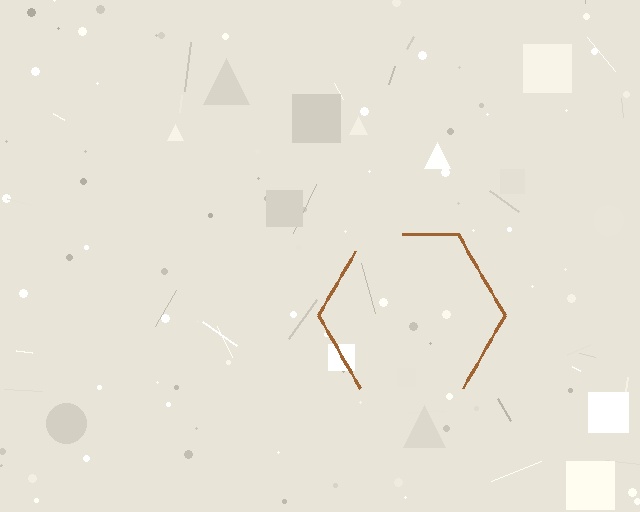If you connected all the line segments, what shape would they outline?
They would outline a hexagon.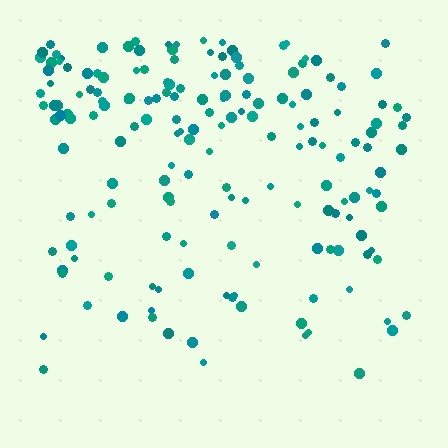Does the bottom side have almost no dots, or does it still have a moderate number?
Still a moderate number, just noticeably fewer than the top.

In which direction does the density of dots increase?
From bottom to top, with the top side densest.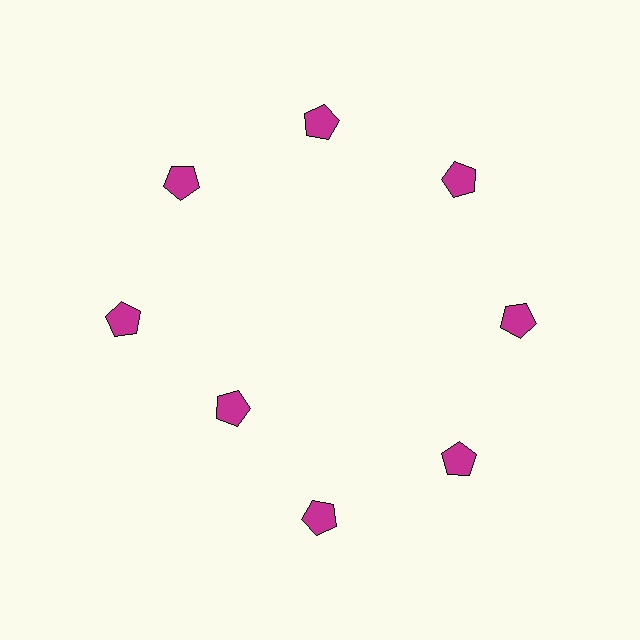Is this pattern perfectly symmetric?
No. The 8 magenta pentagons are arranged in a ring, but one element near the 8 o'clock position is pulled inward toward the center, breaking the 8-fold rotational symmetry.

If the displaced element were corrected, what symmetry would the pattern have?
It would have 8-fold rotational symmetry — the pattern would map onto itself every 45 degrees.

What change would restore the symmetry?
The symmetry would be restored by moving it outward, back onto the ring so that all 8 pentagons sit at equal angles and equal distance from the center.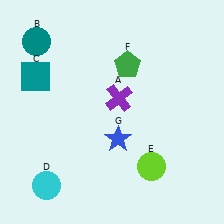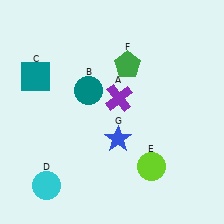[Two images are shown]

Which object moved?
The teal circle (B) moved right.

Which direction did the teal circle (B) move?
The teal circle (B) moved right.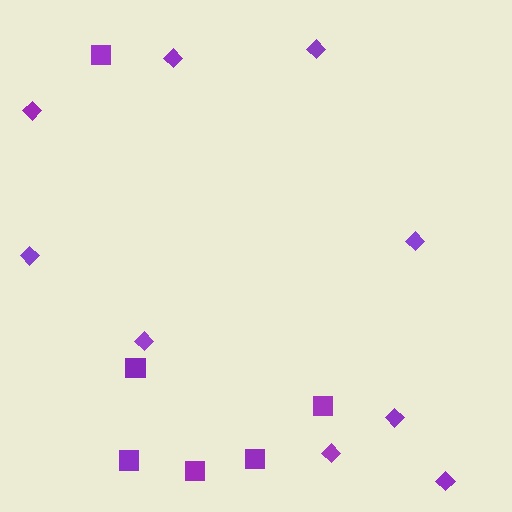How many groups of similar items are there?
There are 2 groups: one group of squares (6) and one group of diamonds (9).